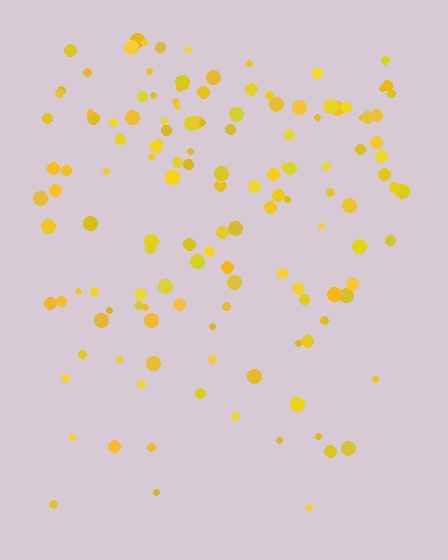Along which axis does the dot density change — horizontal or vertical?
Vertical.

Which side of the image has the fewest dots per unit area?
The bottom.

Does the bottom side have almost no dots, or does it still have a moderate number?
Still a moderate number, just noticeably fewer than the top.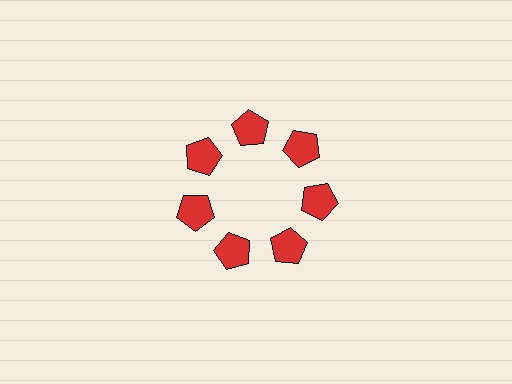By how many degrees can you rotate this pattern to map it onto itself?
The pattern maps onto itself every 51 degrees of rotation.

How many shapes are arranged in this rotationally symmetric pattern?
There are 7 shapes, arranged in 7 groups of 1.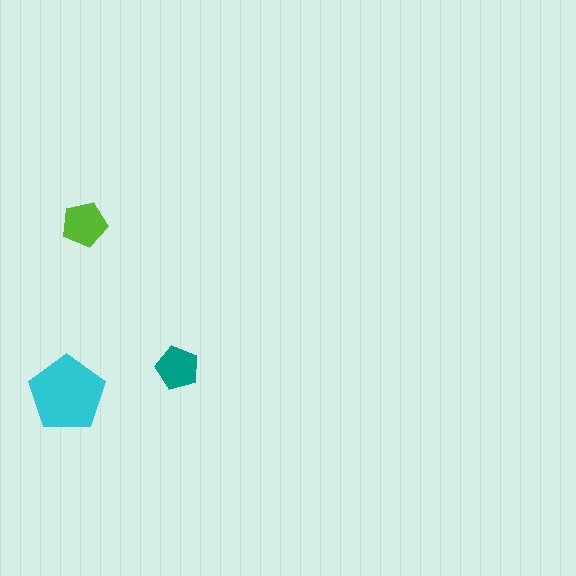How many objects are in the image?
There are 3 objects in the image.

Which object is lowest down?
The cyan pentagon is bottommost.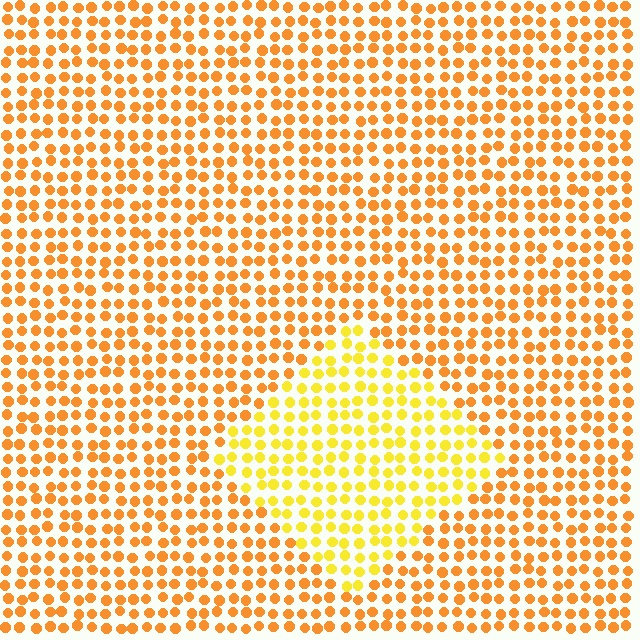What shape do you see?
I see a diamond.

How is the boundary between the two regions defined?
The boundary is defined purely by a slight shift in hue (about 27 degrees). Spacing, size, and orientation are identical on both sides.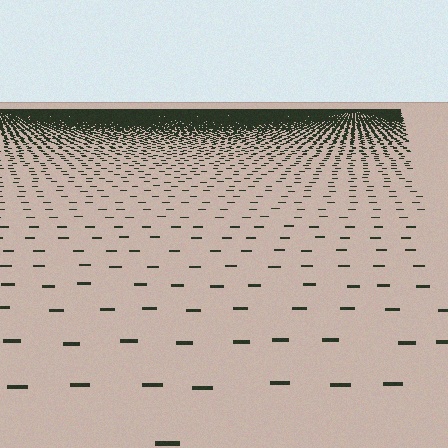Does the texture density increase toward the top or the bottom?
Density increases toward the top.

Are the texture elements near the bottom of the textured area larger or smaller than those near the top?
Larger. Near the bottom, elements are closer to the viewer and appear at a bigger on-screen size.